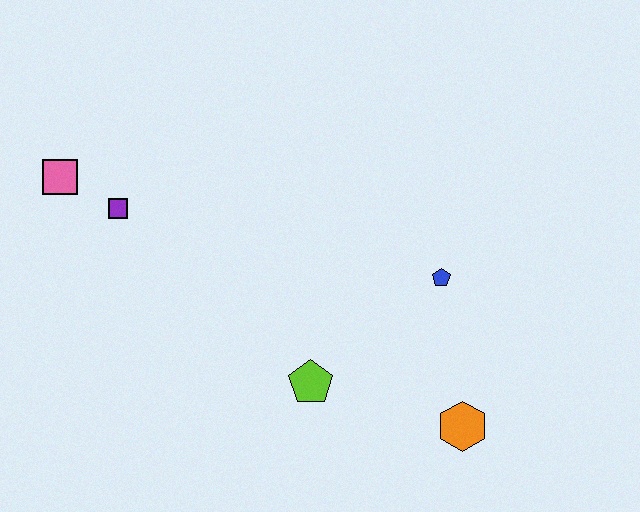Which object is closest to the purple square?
The pink square is closest to the purple square.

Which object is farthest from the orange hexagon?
The pink square is farthest from the orange hexagon.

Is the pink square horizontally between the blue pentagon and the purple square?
No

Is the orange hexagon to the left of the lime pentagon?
No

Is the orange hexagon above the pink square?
No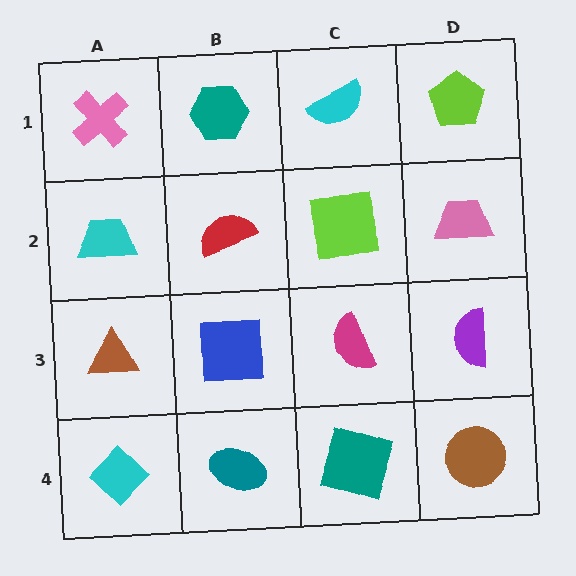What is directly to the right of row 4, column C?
A brown circle.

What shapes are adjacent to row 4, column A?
A brown triangle (row 3, column A), a teal ellipse (row 4, column B).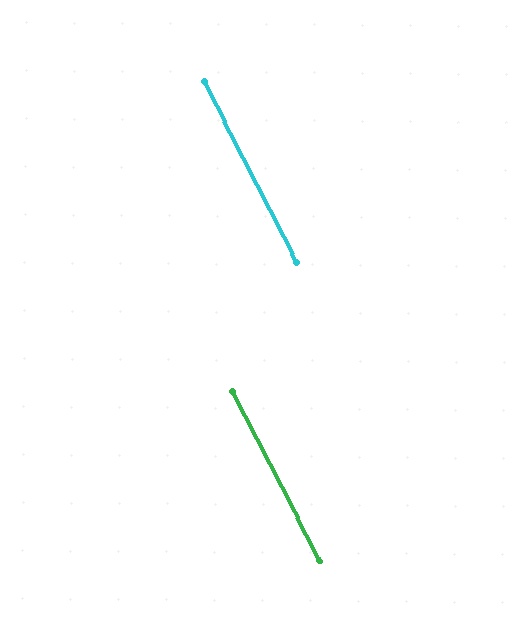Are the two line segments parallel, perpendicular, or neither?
Parallel — their directions differ by only 0.2°.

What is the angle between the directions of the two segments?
Approximately 0 degrees.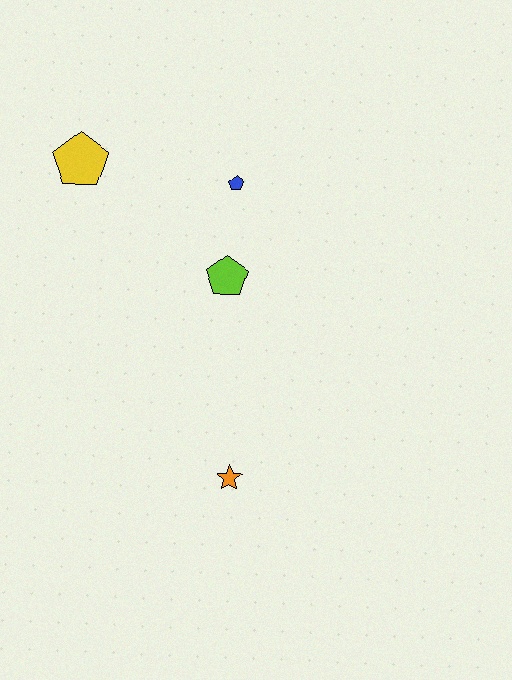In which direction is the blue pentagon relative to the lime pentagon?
The blue pentagon is above the lime pentagon.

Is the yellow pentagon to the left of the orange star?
Yes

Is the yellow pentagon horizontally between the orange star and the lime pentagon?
No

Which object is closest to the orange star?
The lime pentagon is closest to the orange star.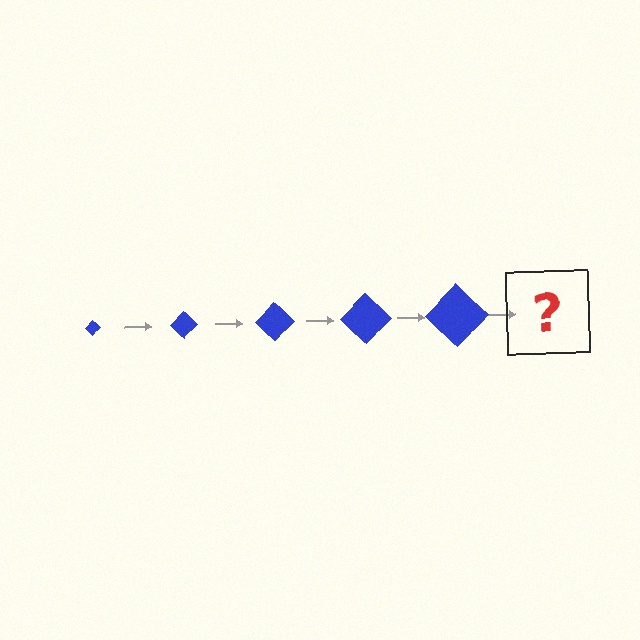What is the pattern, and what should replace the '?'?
The pattern is that the diamond gets progressively larger each step. The '?' should be a blue diamond, larger than the previous one.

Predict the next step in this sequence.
The next step is a blue diamond, larger than the previous one.